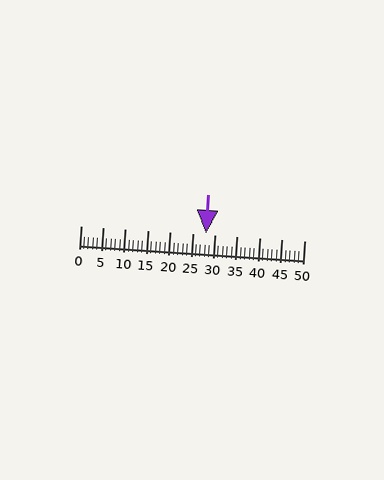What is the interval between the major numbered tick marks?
The major tick marks are spaced 5 units apart.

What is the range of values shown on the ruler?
The ruler shows values from 0 to 50.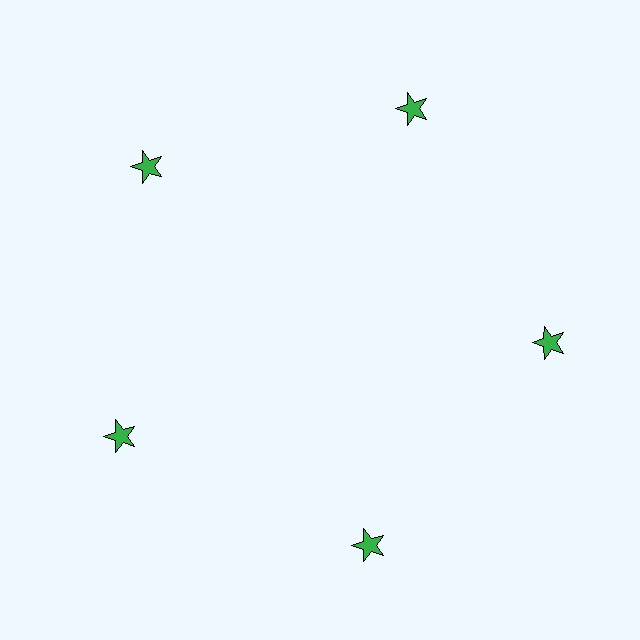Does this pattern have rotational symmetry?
Yes, this pattern has 5-fold rotational symmetry. It looks the same after rotating 72 degrees around the center.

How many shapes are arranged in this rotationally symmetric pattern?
There are 5 shapes, arranged in 5 groups of 1.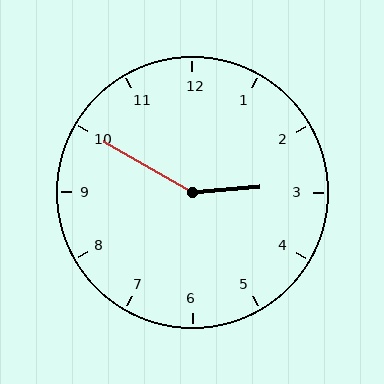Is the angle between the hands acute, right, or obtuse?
It is obtuse.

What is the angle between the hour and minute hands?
Approximately 145 degrees.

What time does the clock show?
2:50.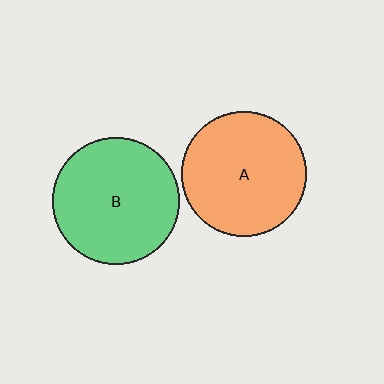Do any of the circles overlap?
No, none of the circles overlap.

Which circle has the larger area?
Circle B (green).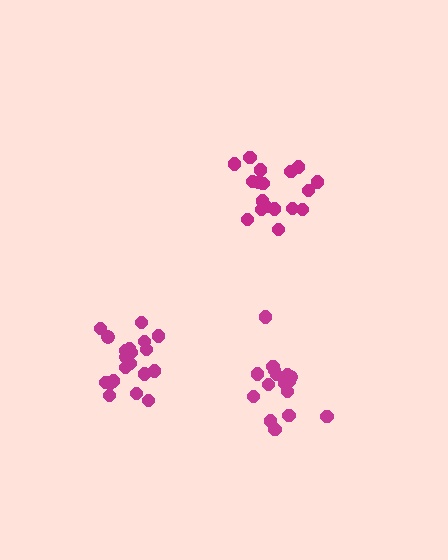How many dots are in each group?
Group 1: 17 dots, Group 2: 18 dots, Group 3: 20 dots (55 total).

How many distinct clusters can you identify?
There are 3 distinct clusters.